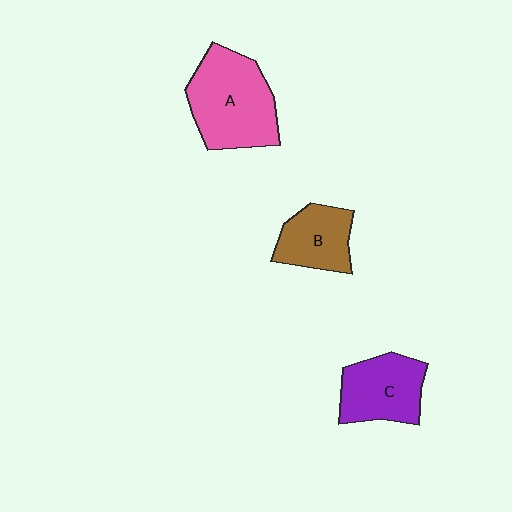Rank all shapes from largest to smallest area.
From largest to smallest: A (pink), C (purple), B (brown).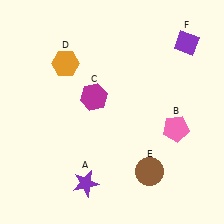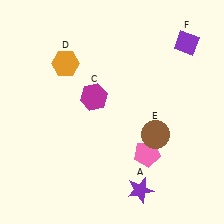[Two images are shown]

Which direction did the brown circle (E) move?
The brown circle (E) moved up.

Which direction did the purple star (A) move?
The purple star (A) moved right.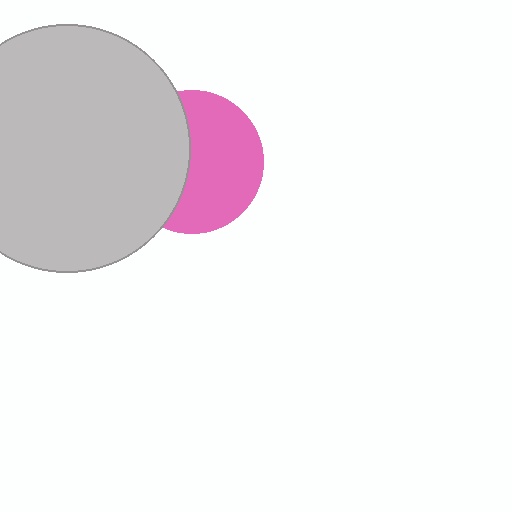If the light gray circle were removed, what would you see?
You would see the complete pink circle.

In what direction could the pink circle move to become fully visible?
The pink circle could move right. That would shift it out from behind the light gray circle entirely.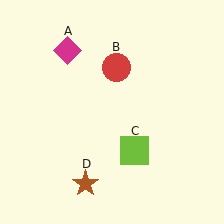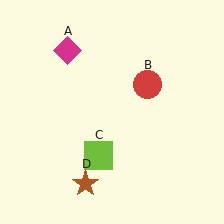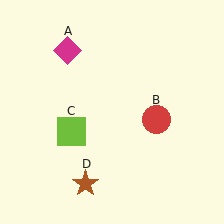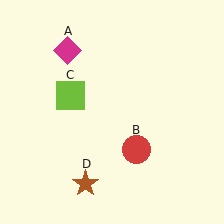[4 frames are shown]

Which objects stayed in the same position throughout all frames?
Magenta diamond (object A) and brown star (object D) remained stationary.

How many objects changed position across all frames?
2 objects changed position: red circle (object B), lime square (object C).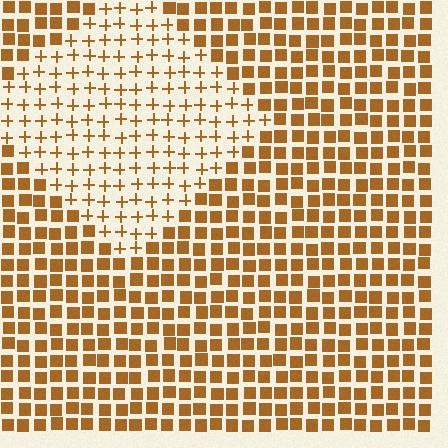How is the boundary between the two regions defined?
The boundary is defined by a change in element shape: plus signs inside vs. squares outside. All elements share the same color and spacing.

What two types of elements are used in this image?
The image uses plus signs inside the diamond region and squares outside it.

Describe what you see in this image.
The image is filled with small brown elements arranged in a uniform grid. A diamond-shaped region contains plus signs, while the surrounding area contains squares. The boundary is defined purely by the change in element shape.